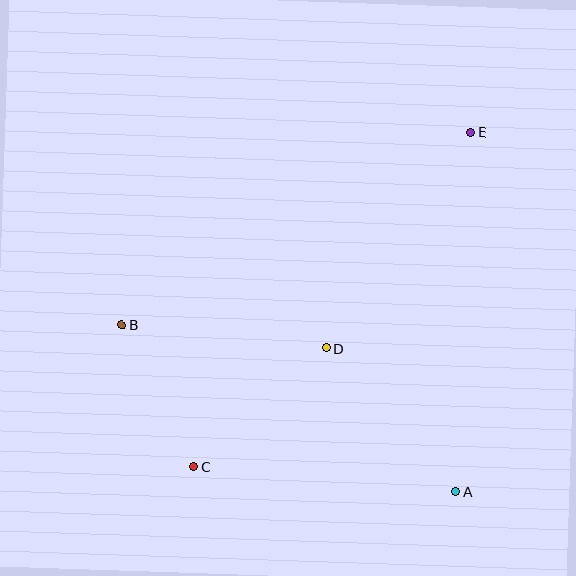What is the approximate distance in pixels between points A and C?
The distance between A and C is approximately 264 pixels.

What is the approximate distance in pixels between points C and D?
The distance between C and D is approximately 178 pixels.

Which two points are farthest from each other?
Points C and E are farthest from each other.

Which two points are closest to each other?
Points B and C are closest to each other.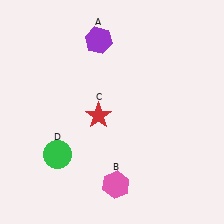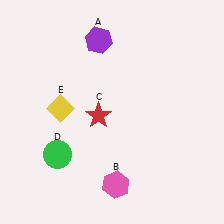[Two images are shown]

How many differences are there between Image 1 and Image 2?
There is 1 difference between the two images.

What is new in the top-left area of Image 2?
A yellow diamond (E) was added in the top-left area of Image 2.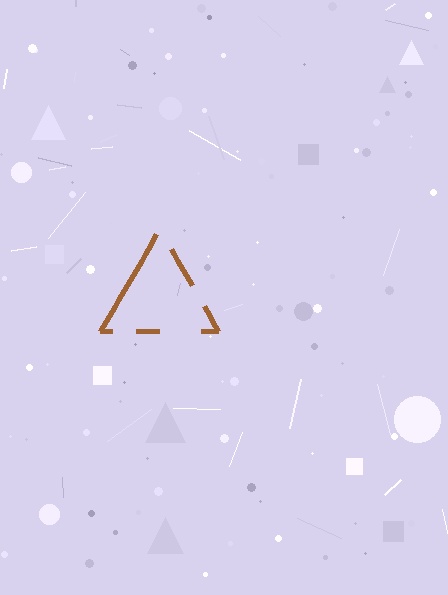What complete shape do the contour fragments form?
The contour fragments form a triangle.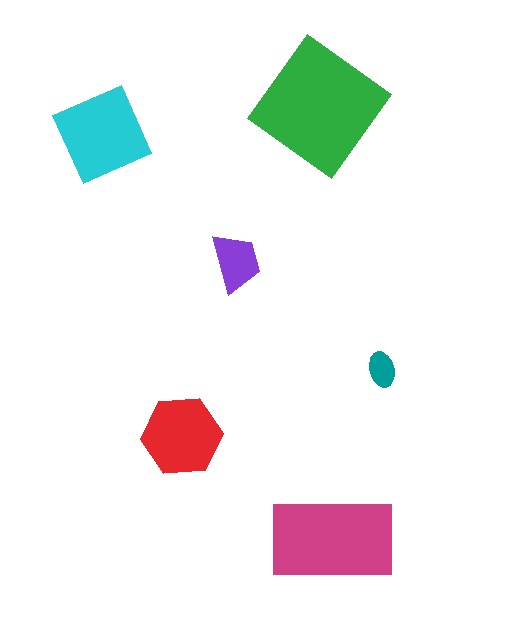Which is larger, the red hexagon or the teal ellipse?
The red hexagon.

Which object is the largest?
The green diamond.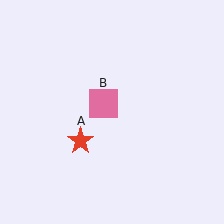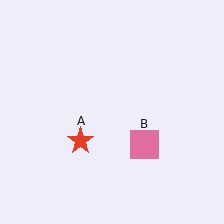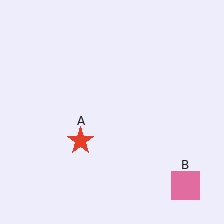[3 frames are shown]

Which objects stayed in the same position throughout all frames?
Red star (object A) remained stationary.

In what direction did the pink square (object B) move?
The pink square (object B) moved down and to the right.